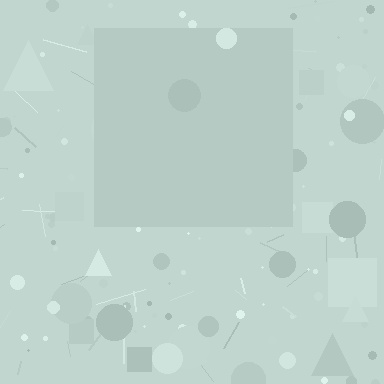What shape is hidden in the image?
A square is hidden in the image.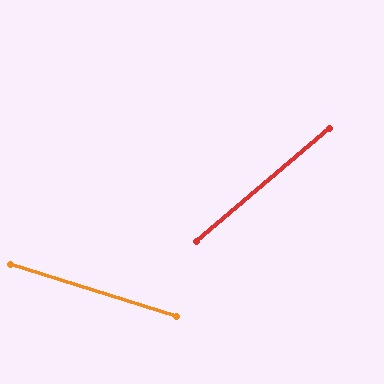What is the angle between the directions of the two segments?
Approximately 58 degrees.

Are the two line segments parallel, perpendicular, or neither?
Neither parallel nor perpendicular — they differ by about 58°.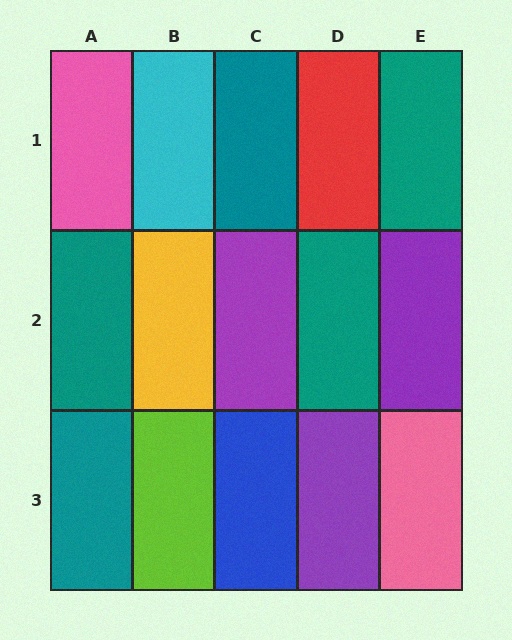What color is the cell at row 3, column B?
Lime.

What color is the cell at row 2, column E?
Purple.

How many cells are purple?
3 cells are purple.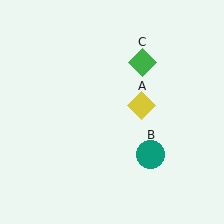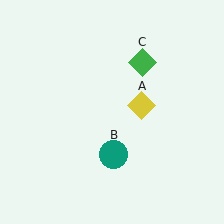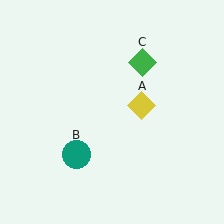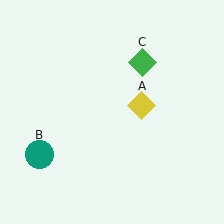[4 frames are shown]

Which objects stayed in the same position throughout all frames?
Yellow diamond (object A) and green diamond (object C) remained stationary.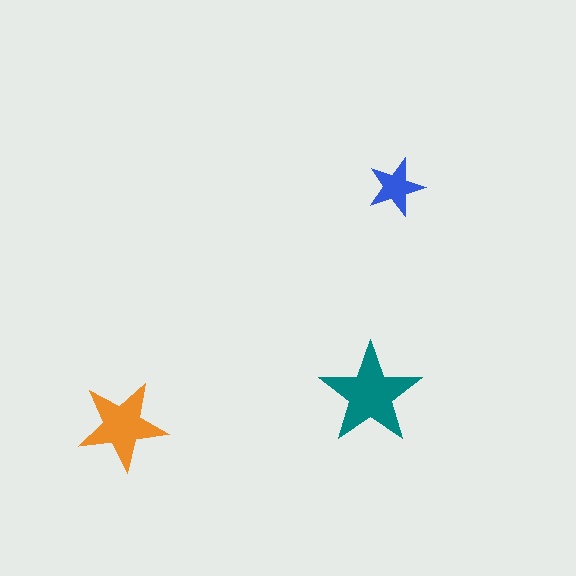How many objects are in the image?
There are 3 objects in the image.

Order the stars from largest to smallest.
the teal one, the orange one, the blue one.